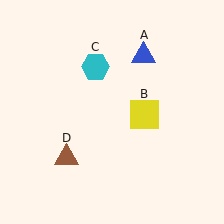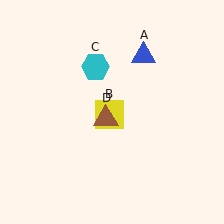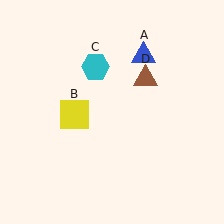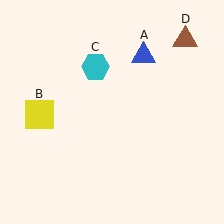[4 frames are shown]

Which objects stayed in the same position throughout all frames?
Blue triangle (object A) and cyan hexagon (object C) remained stationary.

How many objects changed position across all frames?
2 objects changed position: yellow square (object B), brown triangle (object D).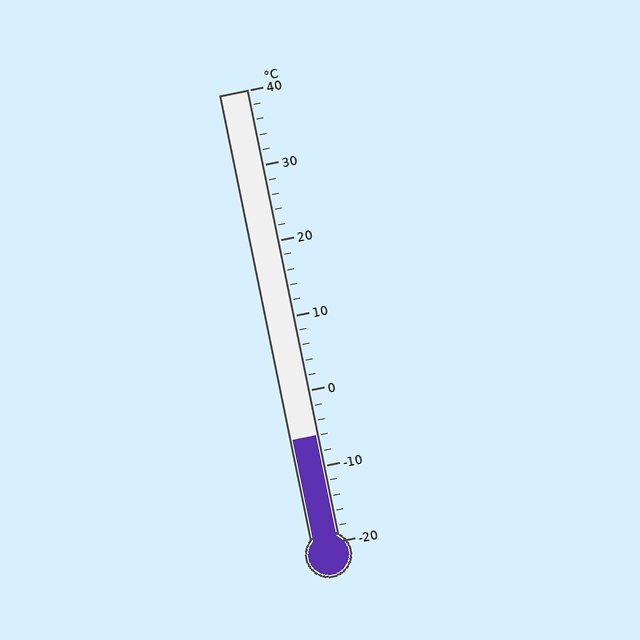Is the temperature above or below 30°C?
The temperature is below 30°C.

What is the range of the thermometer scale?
The thermometer scale ranges from -20°C to 40°C.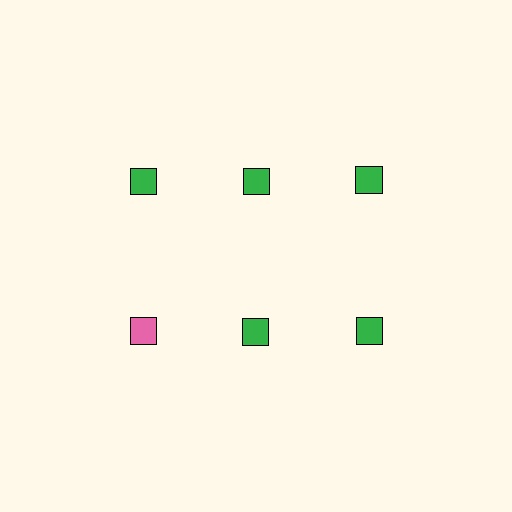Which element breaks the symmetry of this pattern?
The pink square in the second row, leftmost column breaks the symmetry. All other shapes are green squares.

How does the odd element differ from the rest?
It has a different color: pink instead of green.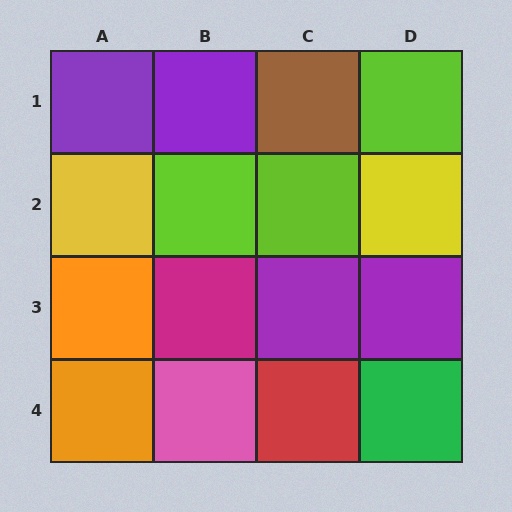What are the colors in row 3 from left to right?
Orange, magenta, purple, purple.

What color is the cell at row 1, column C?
Brown.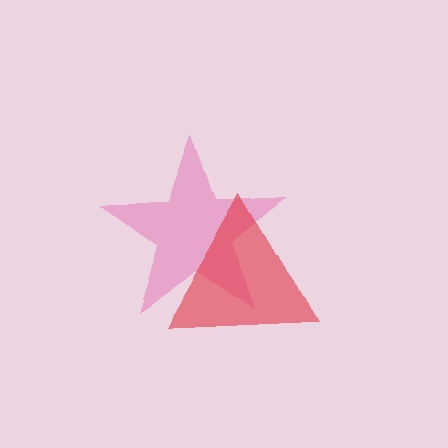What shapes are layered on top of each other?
The layered shapes are: a pink star, a red triangle.